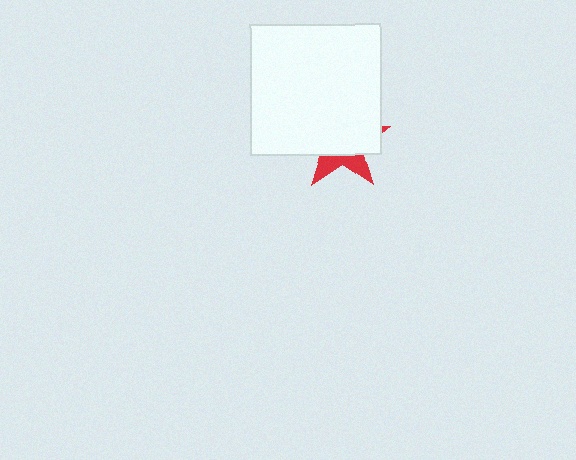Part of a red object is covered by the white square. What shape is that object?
It is a star.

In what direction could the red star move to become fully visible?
The red star could move down. That would shift it out from behind the white square entirely.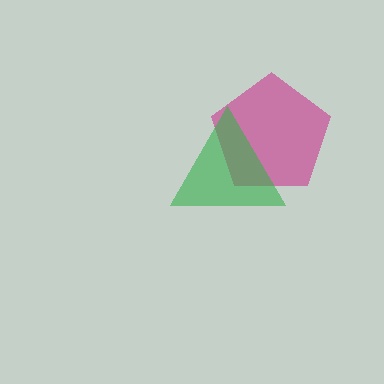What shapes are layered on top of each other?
The layered shapes are: a magenta pentagon, a green triangle.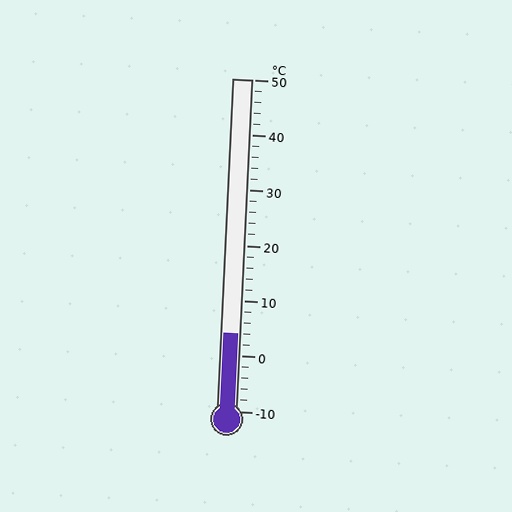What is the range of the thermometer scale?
The thermometer scale ranges from -10°C to 50°C.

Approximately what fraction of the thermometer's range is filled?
The thermometer is filled to approximately 25% of its range.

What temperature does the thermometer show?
The thermometer shows approximately 4°C.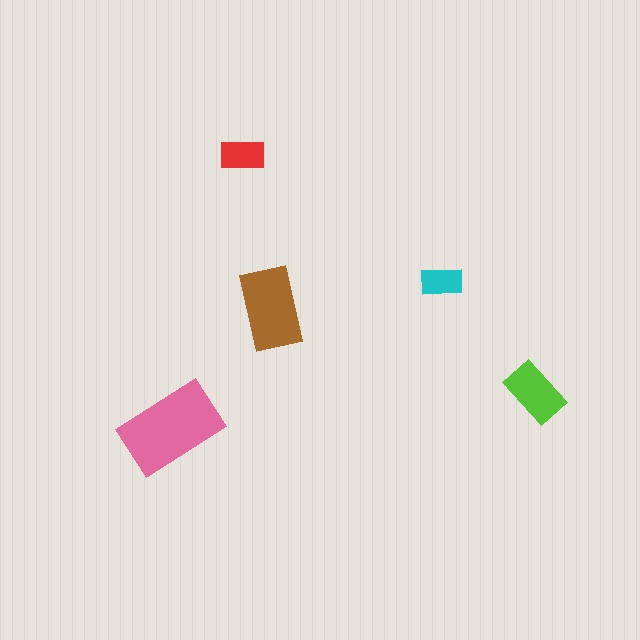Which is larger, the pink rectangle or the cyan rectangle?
The pink one.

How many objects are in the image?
There are 5 objects in the image.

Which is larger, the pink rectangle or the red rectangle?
The pink one.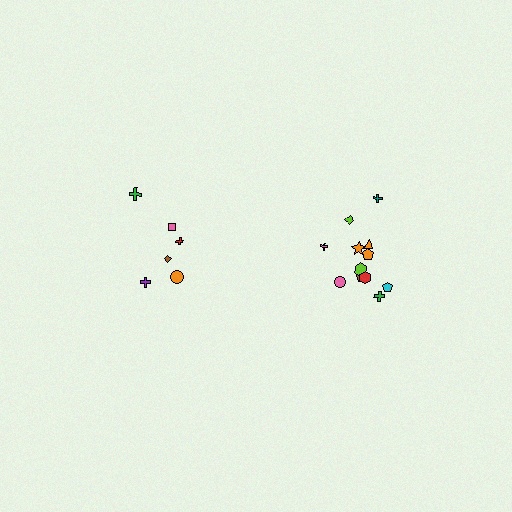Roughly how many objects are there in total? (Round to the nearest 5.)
Roughly 20 objects in total.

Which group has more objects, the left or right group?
The right group.